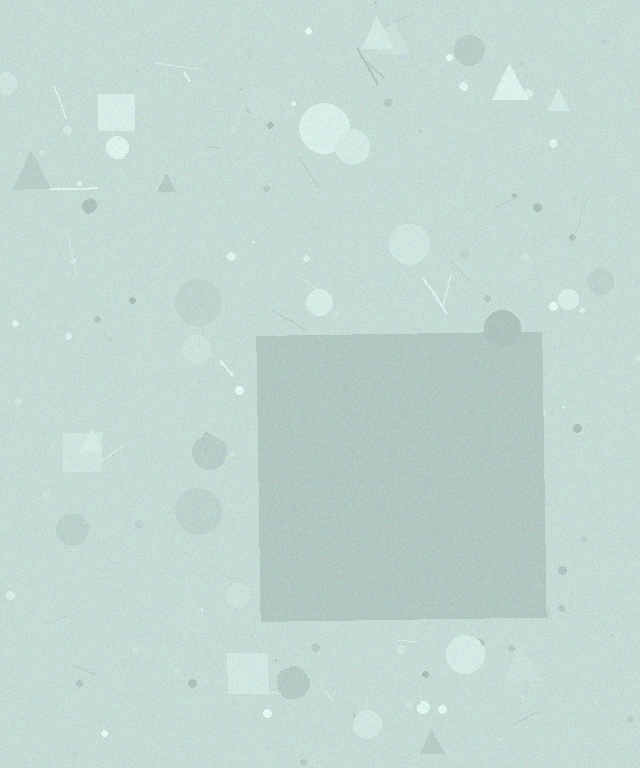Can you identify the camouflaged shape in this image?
The camouflaged shape is a square.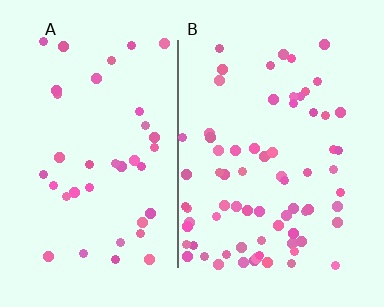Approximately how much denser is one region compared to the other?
Approximately 1.8× — region B over region A.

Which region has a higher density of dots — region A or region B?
B (the right).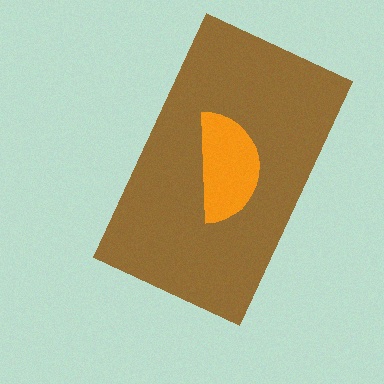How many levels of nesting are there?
2.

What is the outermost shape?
The brown rectangle.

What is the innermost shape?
The orange semicircle.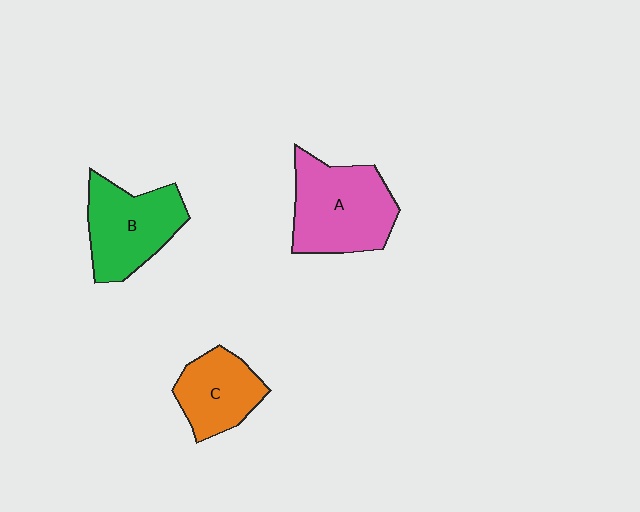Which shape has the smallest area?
Shape C (orange).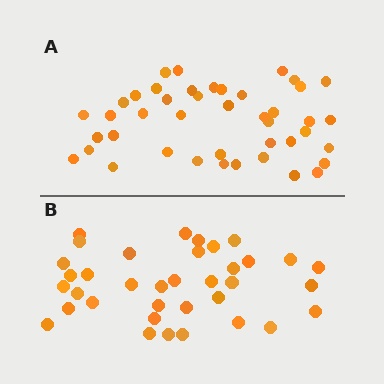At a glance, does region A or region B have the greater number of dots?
Region A (the top region) has more dots.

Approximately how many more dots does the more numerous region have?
Region A has roughly 8 or so more dots than region B.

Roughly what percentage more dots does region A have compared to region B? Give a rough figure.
About 20% more.